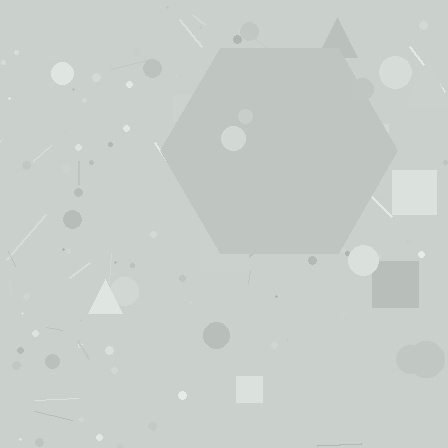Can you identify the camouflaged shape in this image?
The camouflaged shape is a hexagon.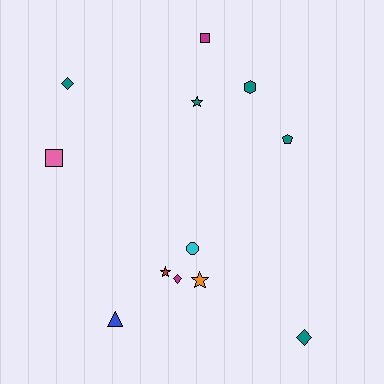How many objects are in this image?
There are 12 objects.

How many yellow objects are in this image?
There are no yellow objects.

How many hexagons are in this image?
There is 1 hexagon.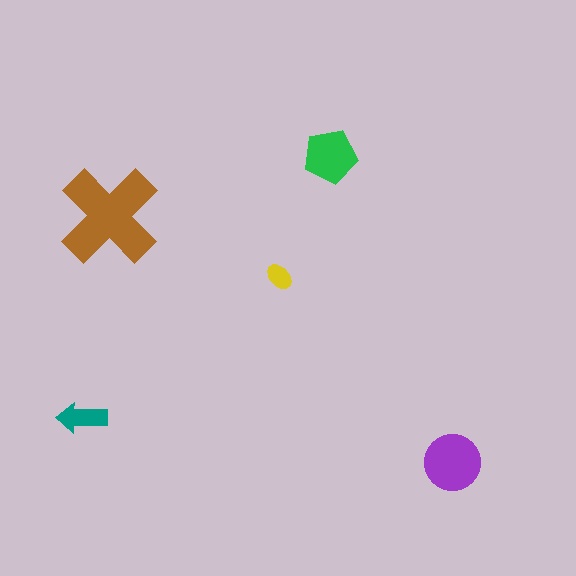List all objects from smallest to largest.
The yellow ellipse, the teal arrow, the green pentagon, the purple circle, the brown cross.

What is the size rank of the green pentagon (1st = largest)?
3rd.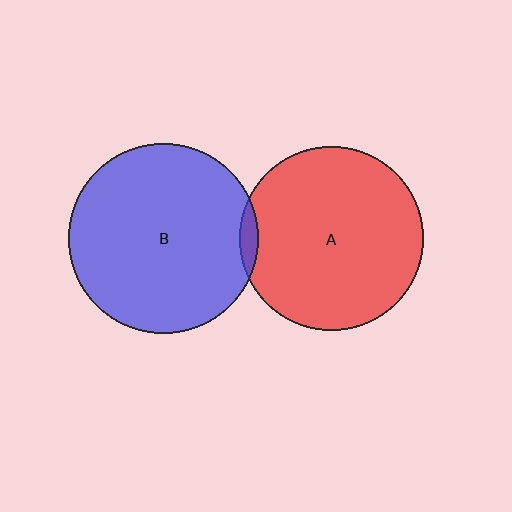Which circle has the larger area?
Circle B (blue).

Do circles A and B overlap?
Yes.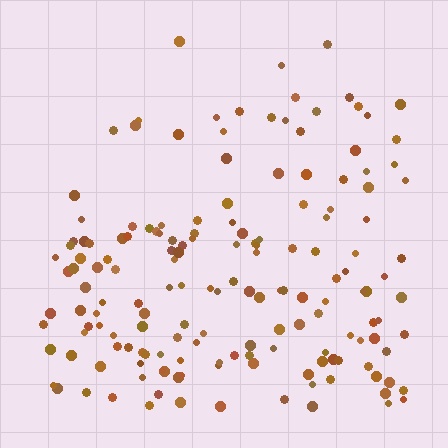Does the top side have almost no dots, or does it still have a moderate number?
Still a moderate number, just noticeably fewer than the bottom.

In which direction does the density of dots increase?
From top to bottom, with the bottom side densest.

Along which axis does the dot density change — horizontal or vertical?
Vertical.